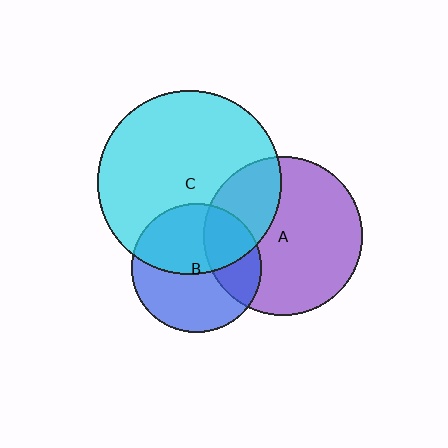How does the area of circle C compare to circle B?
Approximately 2.0 times.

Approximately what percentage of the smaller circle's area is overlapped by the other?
Approximately 30%.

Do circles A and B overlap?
Yes.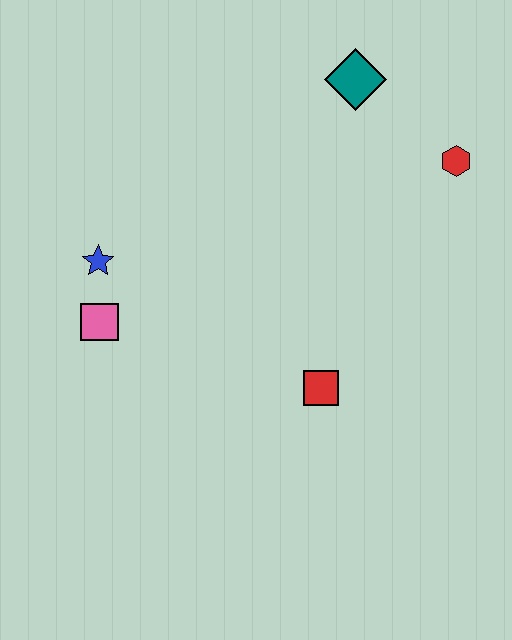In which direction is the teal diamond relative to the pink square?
The teal diamond is to the right of the pink square.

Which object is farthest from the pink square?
The red hexagon is farthest from the pink square.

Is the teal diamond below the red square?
No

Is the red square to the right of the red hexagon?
No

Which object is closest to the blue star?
The pink square is closest to the blue star.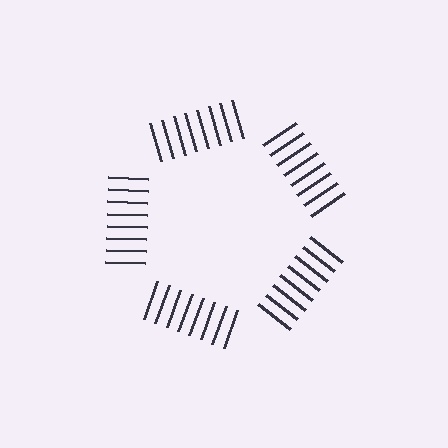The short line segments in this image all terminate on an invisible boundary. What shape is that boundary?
An illusory pentagon — the line segments terminate on its edges but no continuous stroke is drawn.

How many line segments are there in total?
40 — 8 along each of the 5 edges.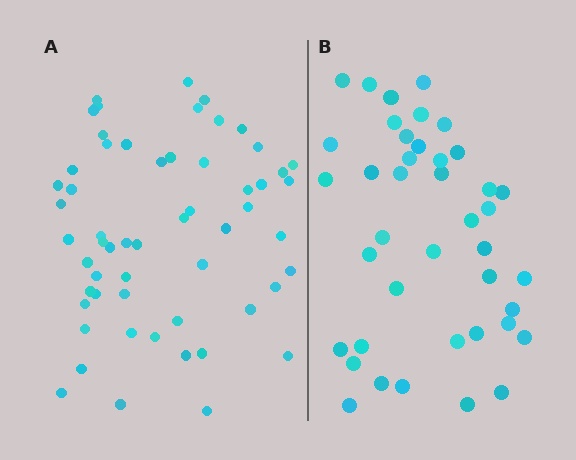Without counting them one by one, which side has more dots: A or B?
Region A (the left region) has more dots.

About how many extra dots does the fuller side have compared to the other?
Region A has approximately 15 more dots than region B.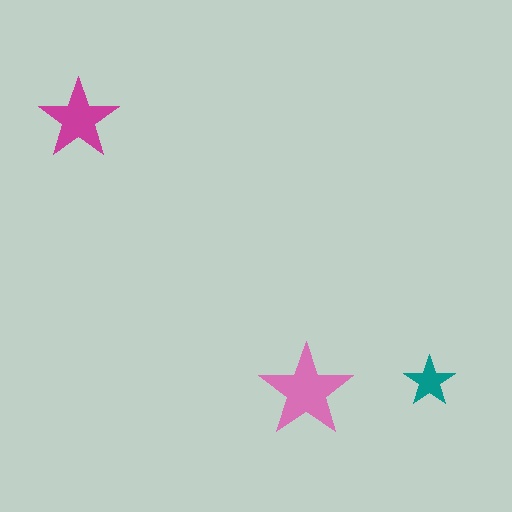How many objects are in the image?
There are 3 objects in the image.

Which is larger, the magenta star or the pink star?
The pink one.